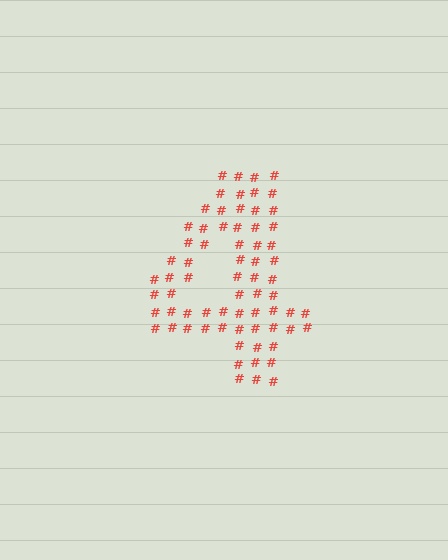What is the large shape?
The large shape is the digit 4.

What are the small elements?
The small elements are hash symbols.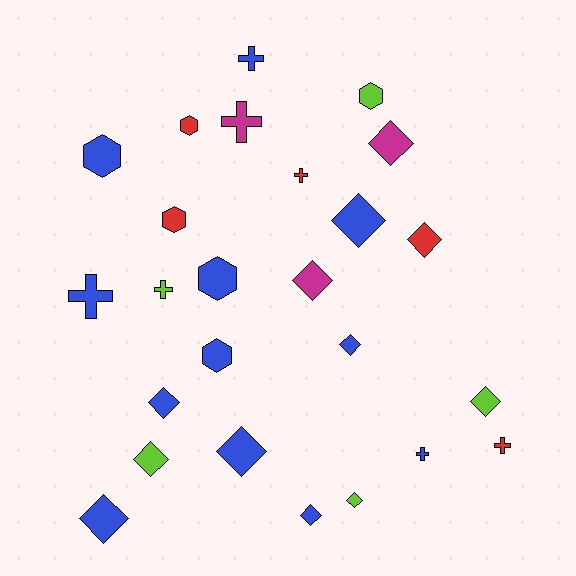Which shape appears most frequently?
Diamond, with 12 objects.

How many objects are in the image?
There are 25 objects.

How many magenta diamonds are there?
There are 2 magenta diamonds.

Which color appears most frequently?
Blue, with 12 objects.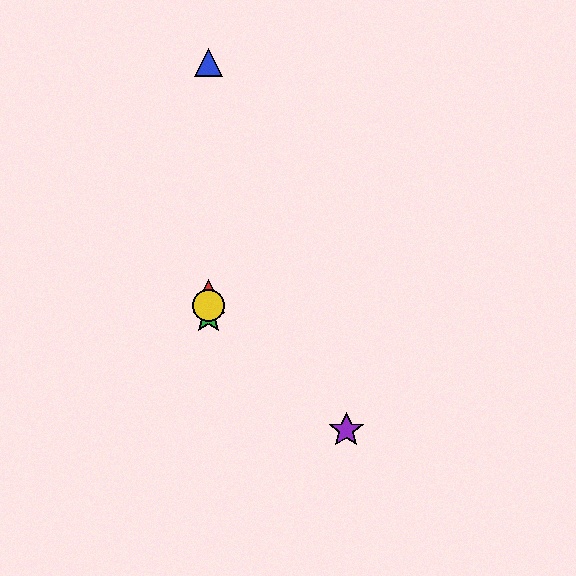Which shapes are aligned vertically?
The red triangle, the blue triangle, the green star, the yellow circle are aligned vertically.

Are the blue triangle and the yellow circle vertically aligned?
Yes, both are at x≈209.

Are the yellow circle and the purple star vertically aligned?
No, the yellow circle is at x≈209 and the purple star is at x≈346.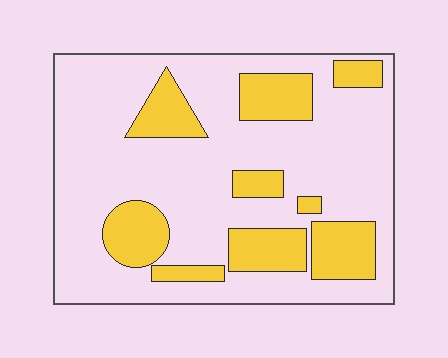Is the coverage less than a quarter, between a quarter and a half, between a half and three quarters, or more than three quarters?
Between a quarter and a half.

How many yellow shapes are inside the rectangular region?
9.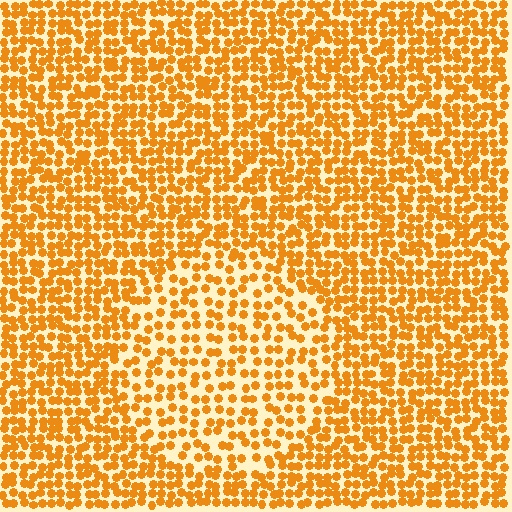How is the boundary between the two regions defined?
The boundary is defined by a change in element density (approximately 1.7x ratio). All elements are the same color, size, and shape.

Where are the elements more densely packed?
The elements are more densely packed outside the circle boundary.